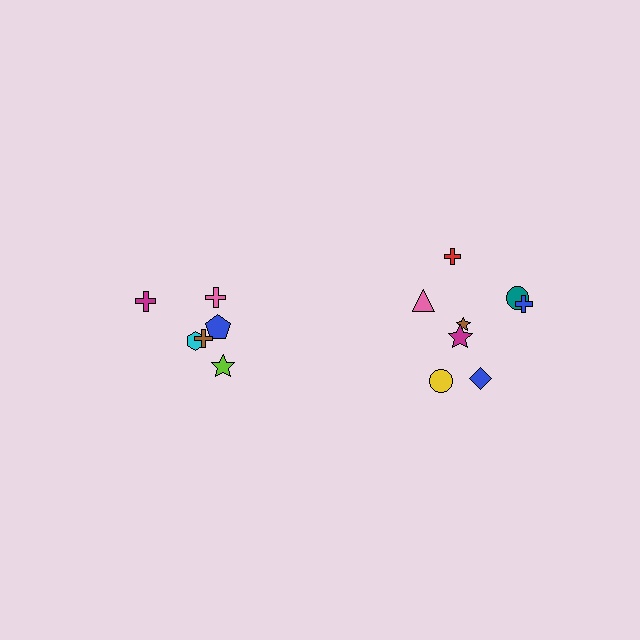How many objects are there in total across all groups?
There are 14 objects.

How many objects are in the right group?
There are 8 objects.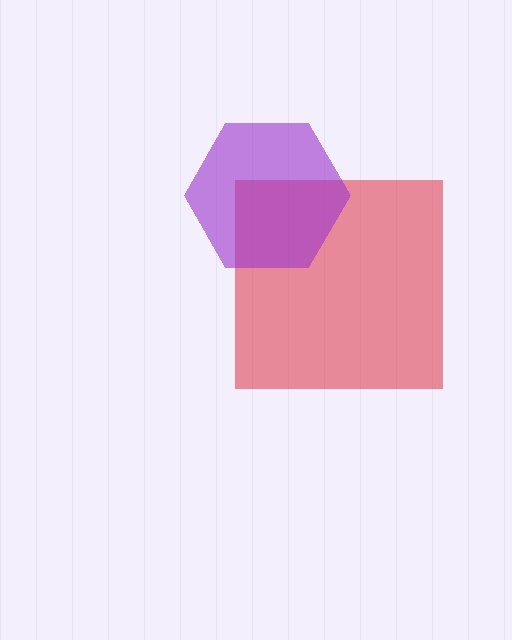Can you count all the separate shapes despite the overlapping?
Yes, there are 2 separate shapes.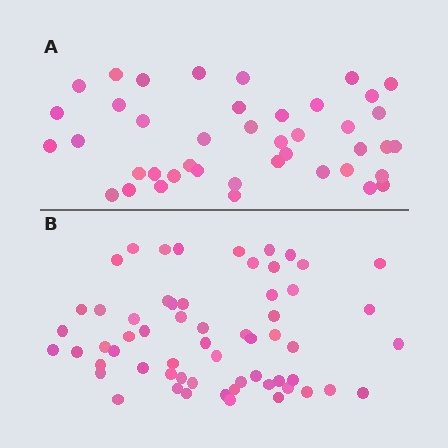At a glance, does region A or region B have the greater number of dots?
Region B (the bottom region) has more dots.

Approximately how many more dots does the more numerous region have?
Region B has approximately 20 more dots than region A.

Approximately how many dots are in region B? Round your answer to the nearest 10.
About 60 dots.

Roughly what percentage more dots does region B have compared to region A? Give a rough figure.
About 45% more.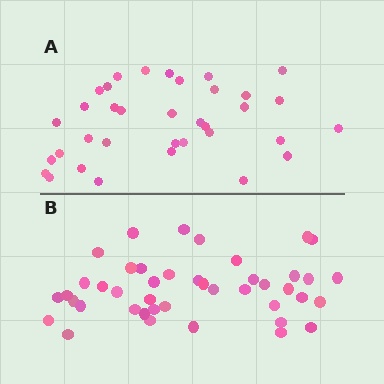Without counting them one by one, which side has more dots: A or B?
Region B (the bottom region) has more dots.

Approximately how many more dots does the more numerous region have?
Region B has roughly 8 or so more dots than region A.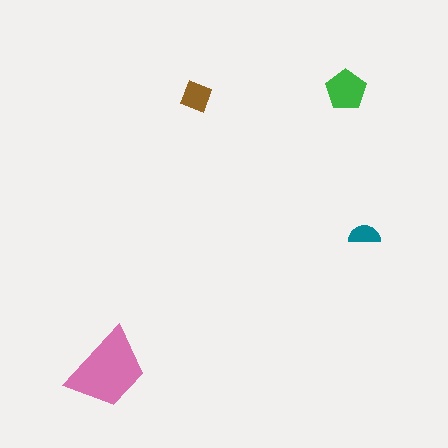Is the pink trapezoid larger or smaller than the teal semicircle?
Larger.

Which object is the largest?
The pink trapezoid.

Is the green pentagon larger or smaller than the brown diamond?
Larger.